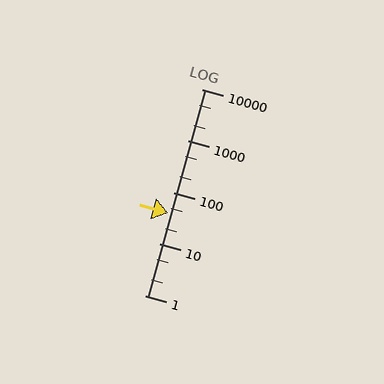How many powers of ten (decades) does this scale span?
The scale spans 4 decades, from 1 to 10000.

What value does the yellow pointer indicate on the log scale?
The pointer indicates approximately 39.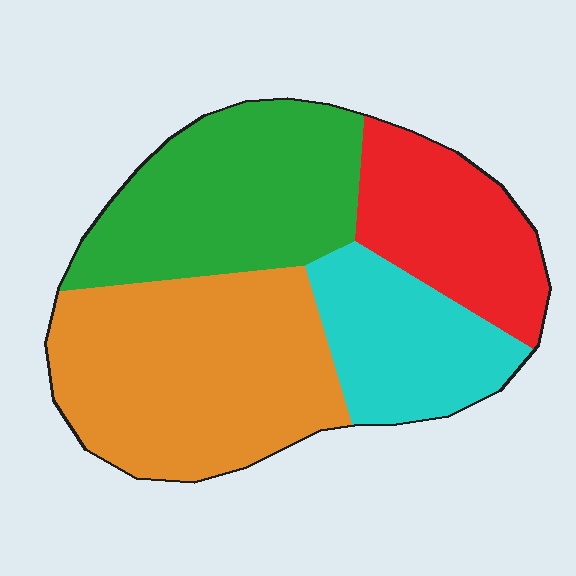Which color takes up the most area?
Orange, at roughly 35%.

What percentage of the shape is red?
Red covers roughly 20% of the shape.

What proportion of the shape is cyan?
Cyan takes up about one sixth (1/6) of the shape.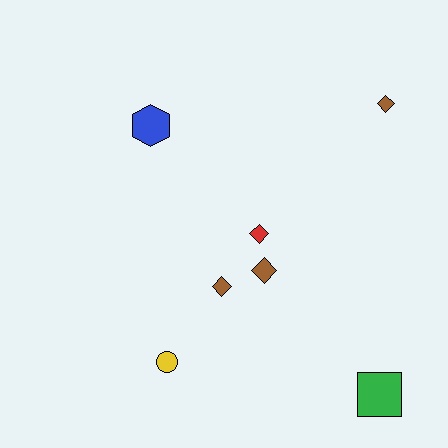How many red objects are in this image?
There is 1 red object.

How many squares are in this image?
There is 1 square.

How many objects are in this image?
There are 7 objects.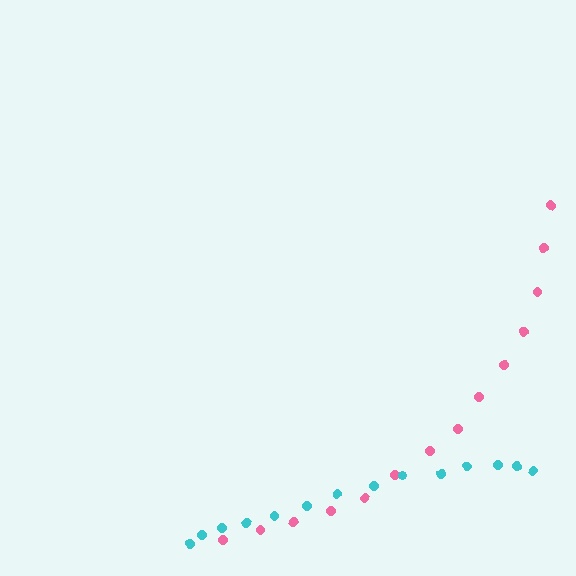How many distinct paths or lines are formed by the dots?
There are 2 distinct paths.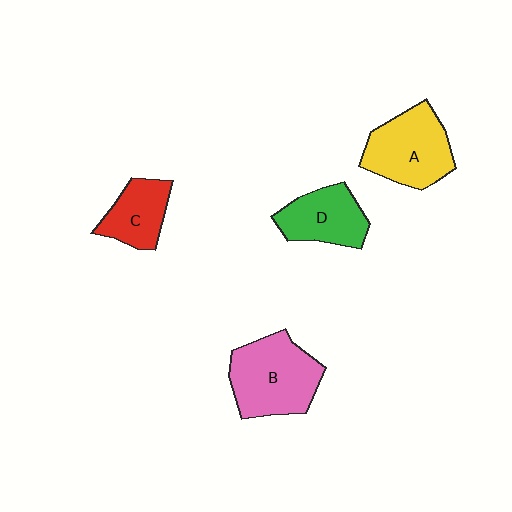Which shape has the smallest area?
Shape C (red).